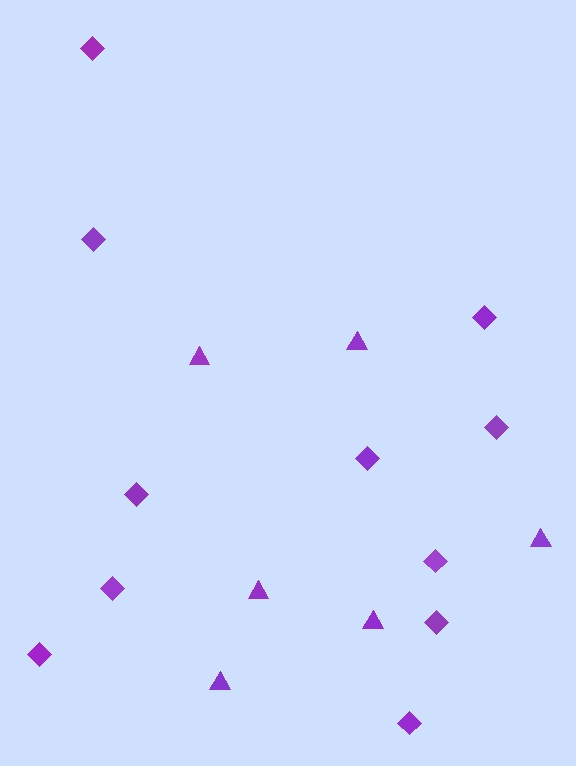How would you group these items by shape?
There are 2 groups: one group of triangles (6) and one group of diamonds (11).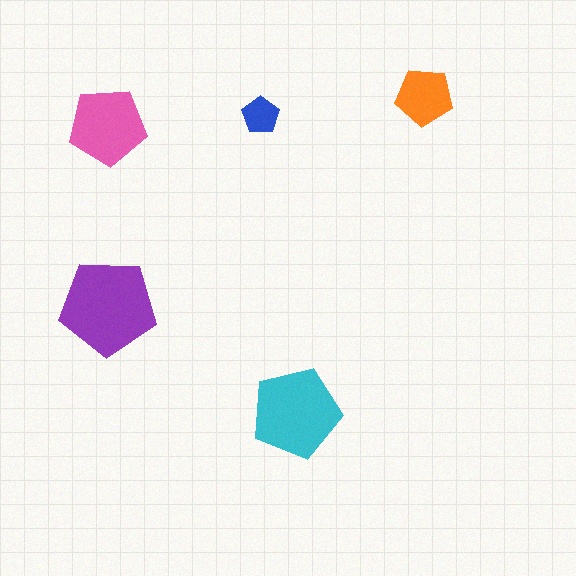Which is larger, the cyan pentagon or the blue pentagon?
The cyan one.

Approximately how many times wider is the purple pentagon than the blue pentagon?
About 2.5 times wider.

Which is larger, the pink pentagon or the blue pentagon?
The pink one.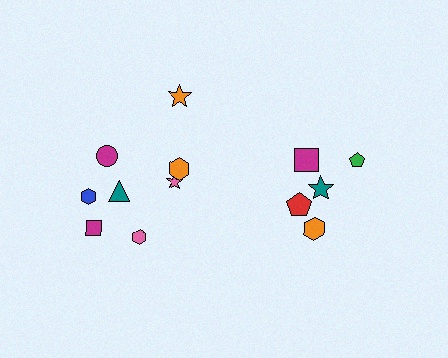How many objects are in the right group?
There are 5 objects.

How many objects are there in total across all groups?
There are 13 objects.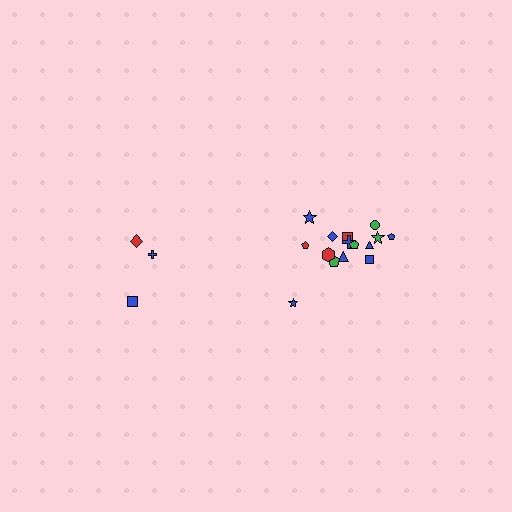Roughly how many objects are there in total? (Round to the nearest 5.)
Roughly 20 objects in total.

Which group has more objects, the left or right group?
The right group.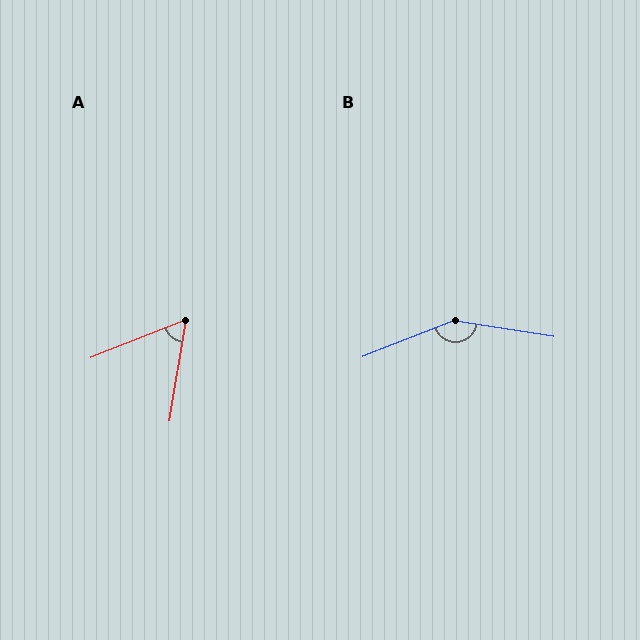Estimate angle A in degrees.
Approximately 59 degrees.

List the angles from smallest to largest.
A (59°), B (150°).